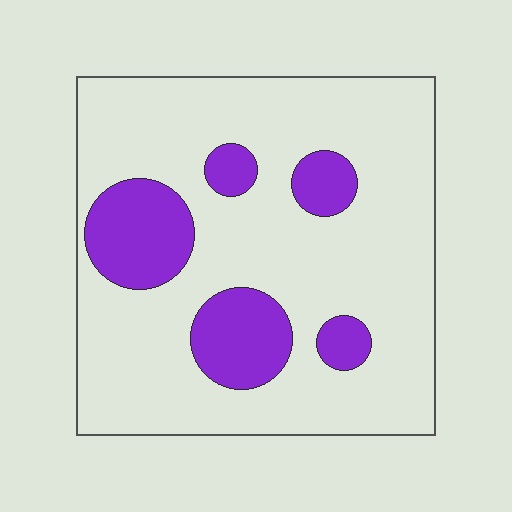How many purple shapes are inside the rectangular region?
5.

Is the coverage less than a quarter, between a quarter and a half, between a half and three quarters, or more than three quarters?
Less than a quarter.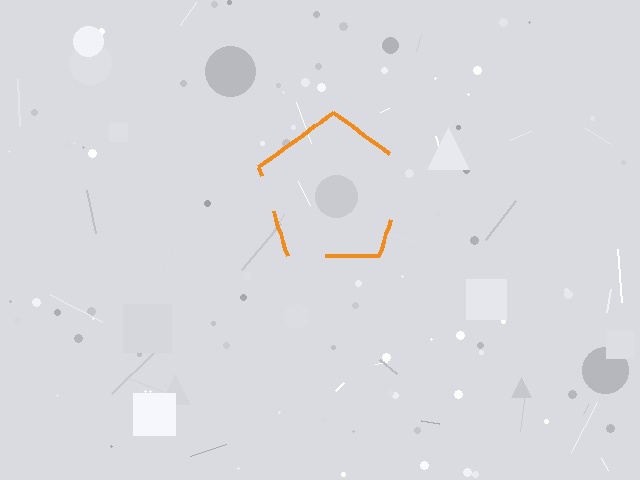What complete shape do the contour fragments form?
The contour fragments form a pentagon.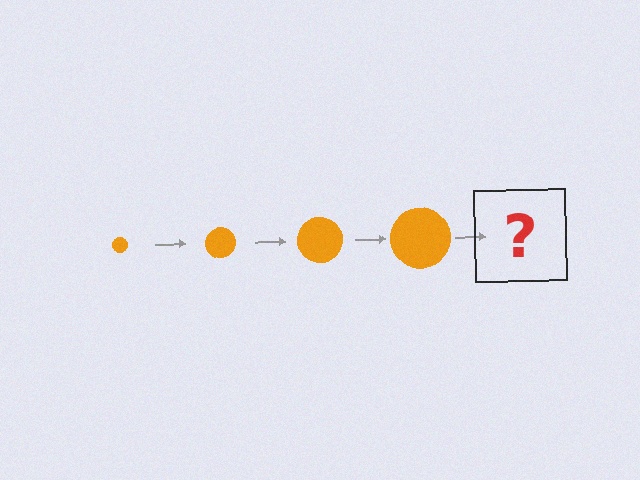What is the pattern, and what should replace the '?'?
The pattern is that the circle gets progressively larger each step. The '?' should be an orange circle, larger than the previous one.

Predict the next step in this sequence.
The next step is an orange circle, larger than the previous one.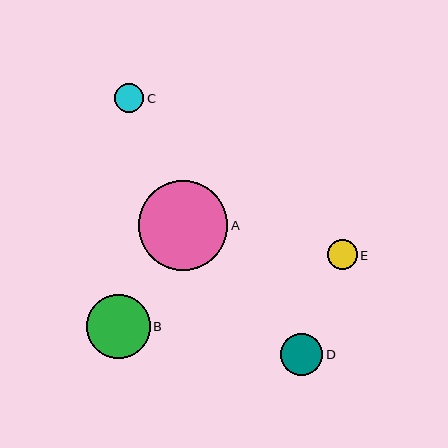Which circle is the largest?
Circle A is the largest with a size of approximately 89 pixels.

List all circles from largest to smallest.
From largest to smallest: A, B, D, E, C.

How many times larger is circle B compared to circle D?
Circle B is approximately 1.5 times the size of circle D.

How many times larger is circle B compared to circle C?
Circle B is approximately 2.2 times the size of circle C.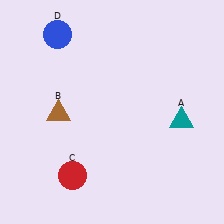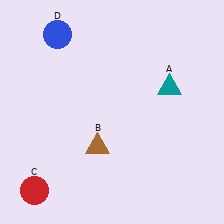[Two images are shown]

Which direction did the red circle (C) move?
The red circle (C) moved left.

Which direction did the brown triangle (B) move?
The brown triangle (B) moved right.